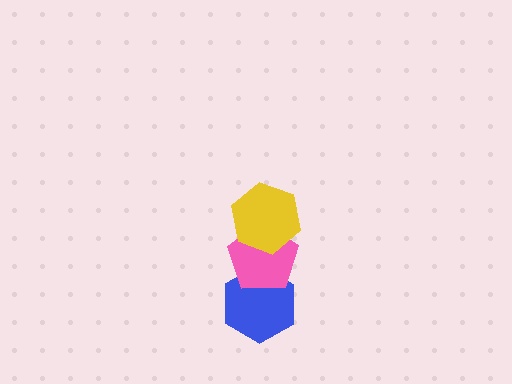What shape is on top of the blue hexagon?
The pink pentagon is on top of the blue hexagon.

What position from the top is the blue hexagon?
The blue hexagon is 3rd from the top.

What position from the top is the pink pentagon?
The pink pentagon is 2nd from the top.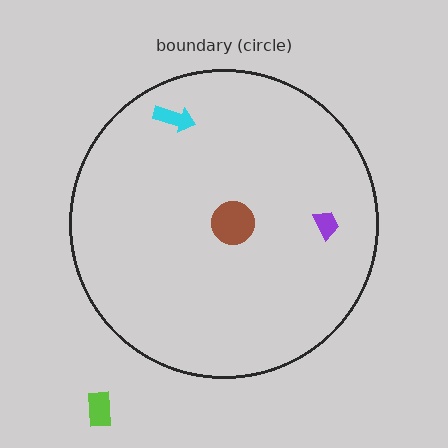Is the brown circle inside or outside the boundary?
Inside.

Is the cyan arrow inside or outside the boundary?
Inside.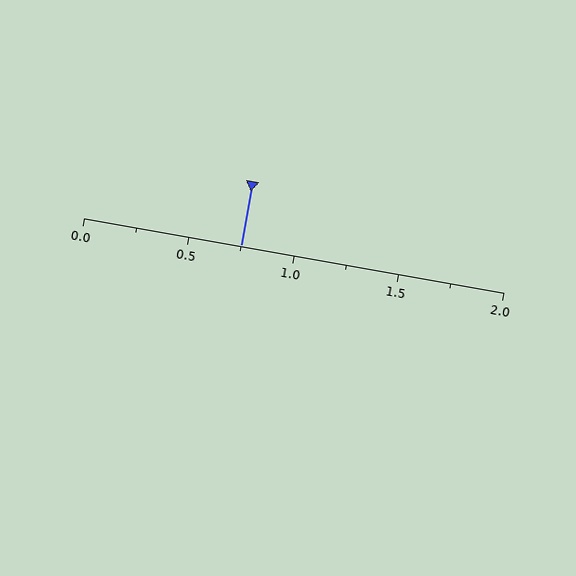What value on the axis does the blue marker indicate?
The marker indicates approximately 0.75.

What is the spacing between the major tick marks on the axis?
The major ticks are spaced 0.5 apart.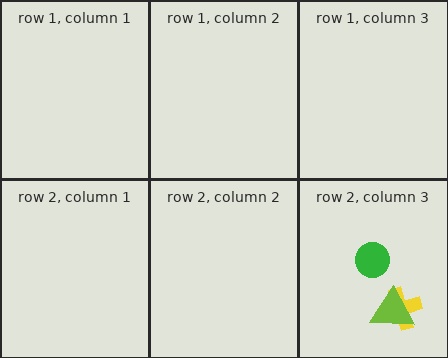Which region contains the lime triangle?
The row 2, column 3 region.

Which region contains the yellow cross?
The row 2, column 3 region.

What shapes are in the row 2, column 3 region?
The green circle, the yellow cross, the lime triangle.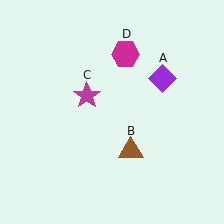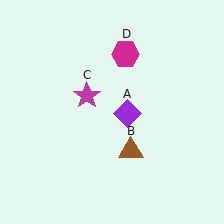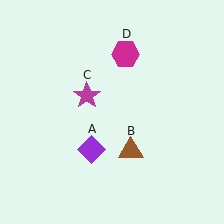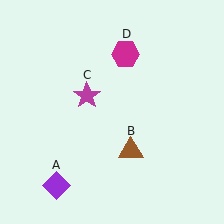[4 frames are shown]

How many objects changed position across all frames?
1 object changed position: purple diamond (object A).